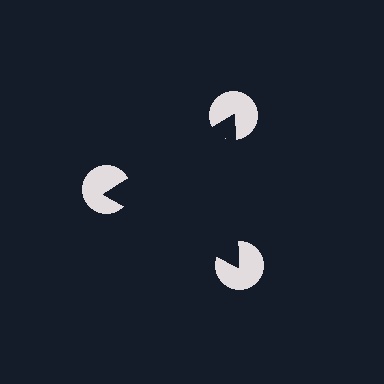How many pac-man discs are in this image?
There are 3 — one at each vertex of the illusory triangle.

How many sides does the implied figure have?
3 sides.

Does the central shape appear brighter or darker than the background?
It typically appears slightly darker than the background, even though no actual brightness change is drawn.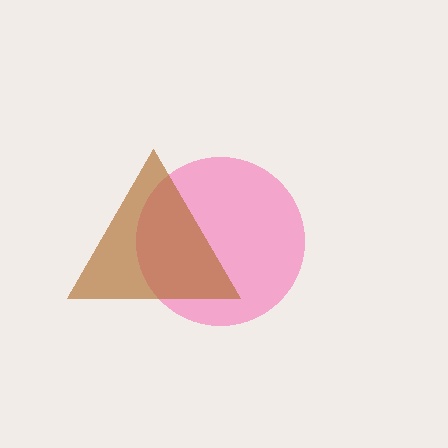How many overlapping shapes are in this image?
There are 2 overlapping shapes in the image.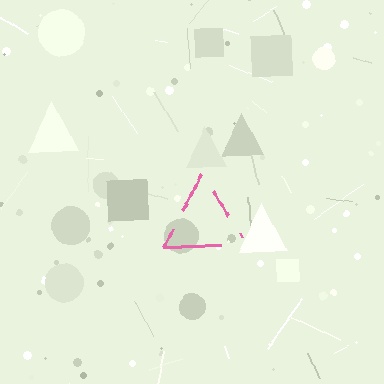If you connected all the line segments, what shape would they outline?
They would outline a triangle.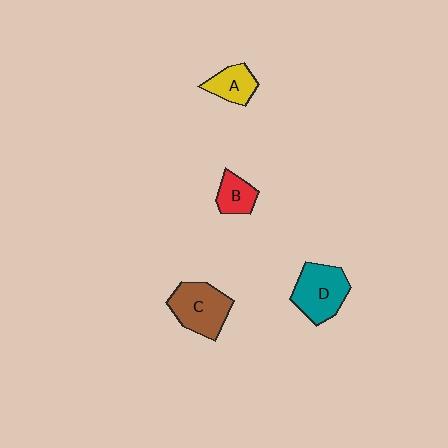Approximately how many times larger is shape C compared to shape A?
Approximately 1.7 times.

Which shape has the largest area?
Shape D (teal).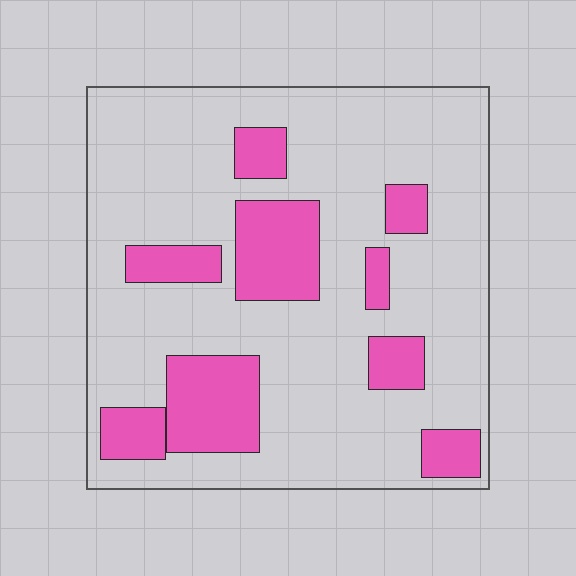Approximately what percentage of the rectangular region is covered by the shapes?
Approximately 25%.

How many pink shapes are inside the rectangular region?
9.